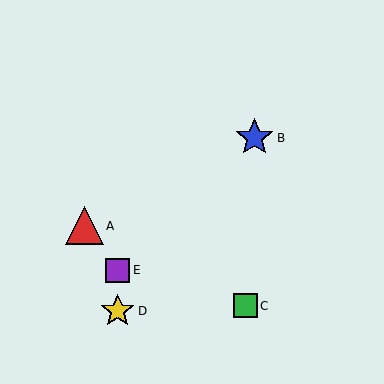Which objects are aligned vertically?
Objects D, E are aligned vertically.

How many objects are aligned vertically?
2 objects (D, E) are aligned vertically.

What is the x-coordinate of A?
Object A is at x≈84.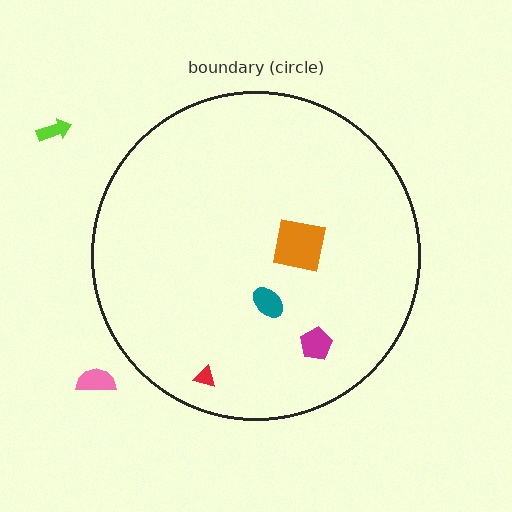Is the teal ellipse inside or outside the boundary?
Inside.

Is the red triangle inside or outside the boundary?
Inside.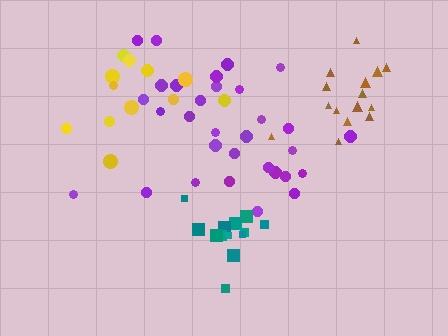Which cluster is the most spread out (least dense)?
Purple.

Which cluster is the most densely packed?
Teal.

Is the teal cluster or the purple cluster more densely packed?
Teal.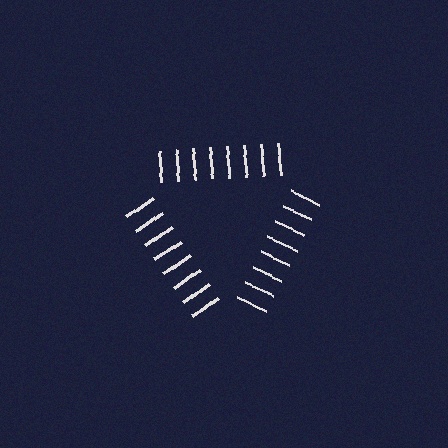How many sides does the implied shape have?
3 sides — the line-ends trace a triangle.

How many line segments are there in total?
24 — 8 along each of the 3 edges.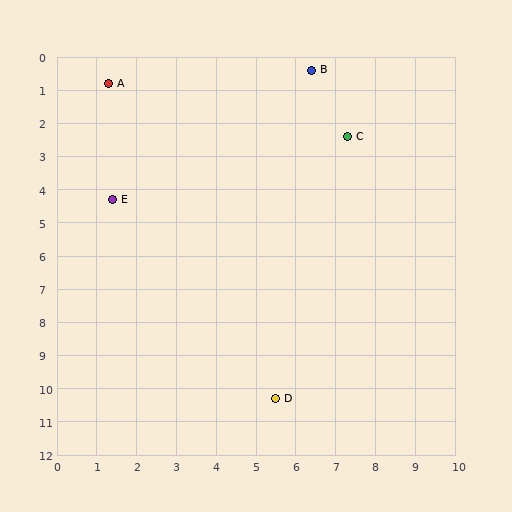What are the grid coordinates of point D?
Point D is at approximately (5.5, 10.3).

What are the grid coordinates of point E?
Point E is at approximately (1.4, 4.3).